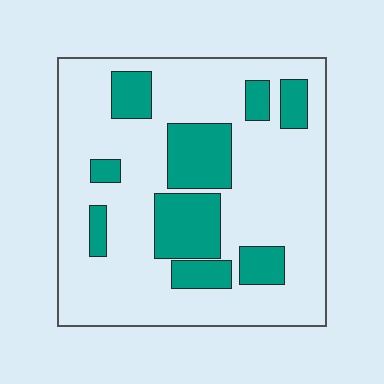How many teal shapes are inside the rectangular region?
9.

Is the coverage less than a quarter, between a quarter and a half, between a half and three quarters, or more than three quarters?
Between a quarter and a half.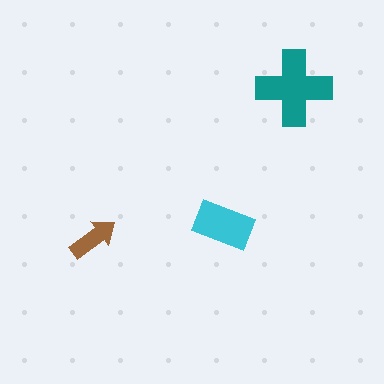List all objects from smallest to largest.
The brown arrow, the cyan rectangle, the teal cross.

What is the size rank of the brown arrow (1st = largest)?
3rd.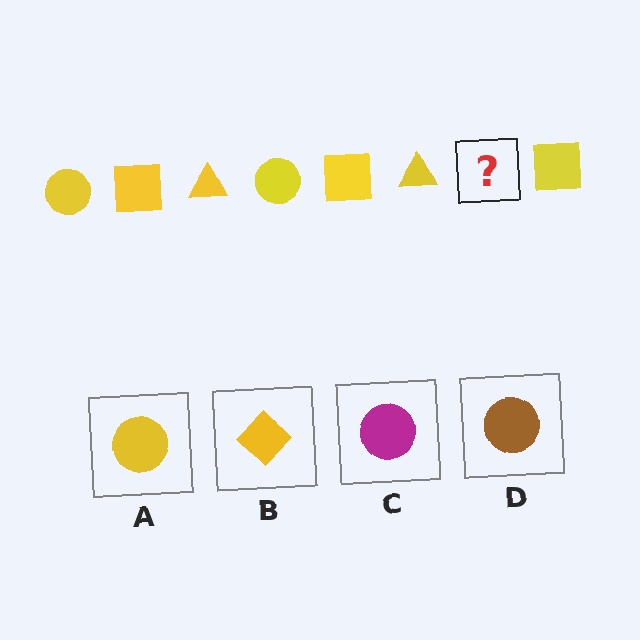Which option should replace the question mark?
Option A.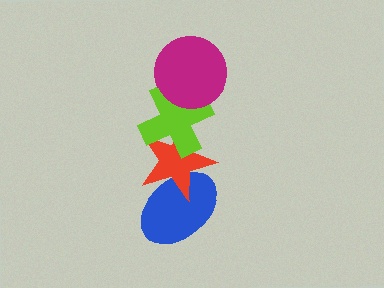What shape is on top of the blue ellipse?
The red star is on top of the blue ellipse.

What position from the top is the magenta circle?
The magenta circle is 1st from the top.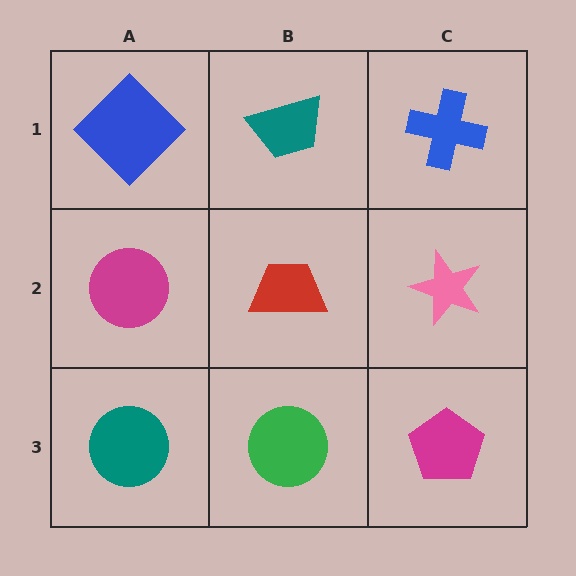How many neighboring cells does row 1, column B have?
3.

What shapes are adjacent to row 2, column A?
A blue diamond (row 1, column A), a teal circle (row 3, column A), a red trapezoid (row 2, column B).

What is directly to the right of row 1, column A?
A teal trapezoid.